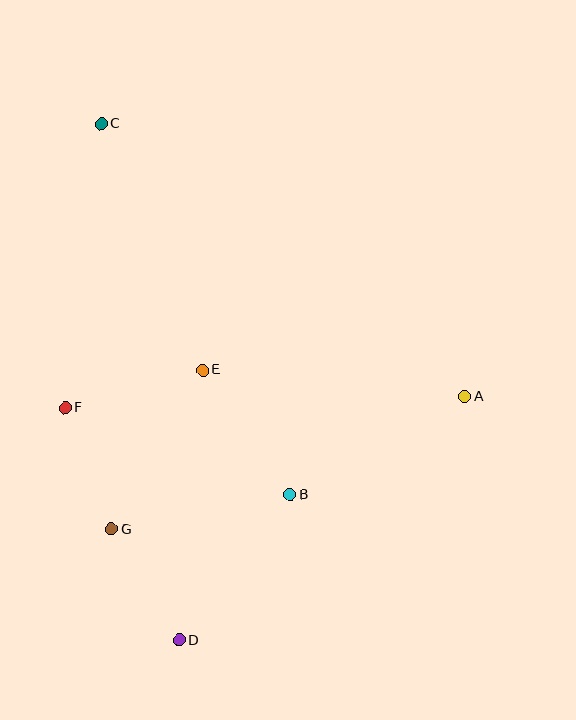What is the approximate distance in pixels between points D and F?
The distance between D and F is approximately 259 pixels.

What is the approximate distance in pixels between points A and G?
The distance between A and G is approximately 378 pixels.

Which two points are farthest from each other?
Points C and D are farthest from each other.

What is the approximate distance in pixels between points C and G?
The distance between C and G is approximately 406 pixels.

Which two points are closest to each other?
Points F and G are closest to each other.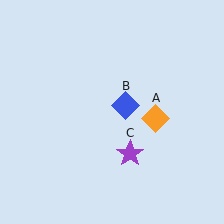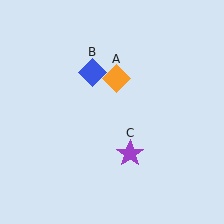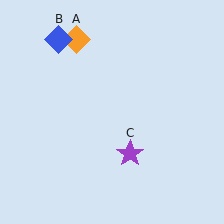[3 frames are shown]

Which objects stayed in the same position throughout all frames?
Purple star (object C) remained stationary.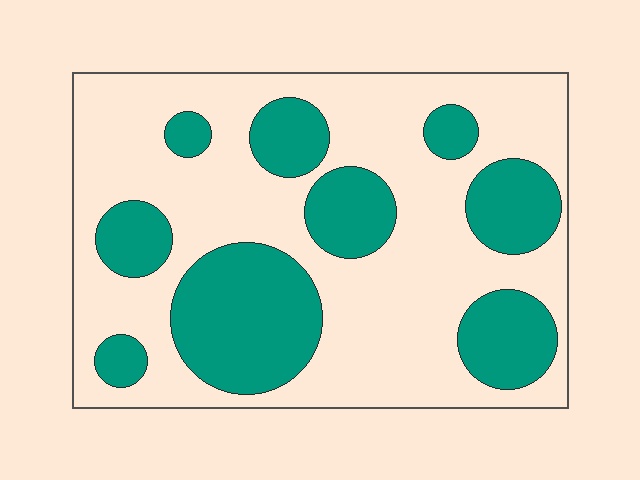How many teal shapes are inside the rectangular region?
9.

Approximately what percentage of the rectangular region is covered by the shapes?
Approximately 35%.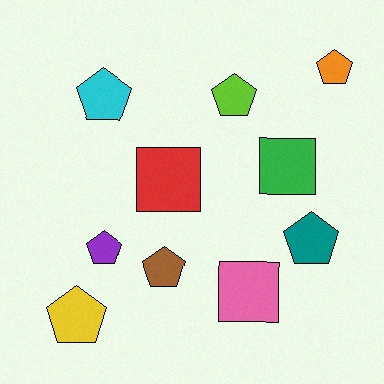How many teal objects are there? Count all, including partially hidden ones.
There is 1 teal object.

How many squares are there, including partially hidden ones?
There are 3 squares.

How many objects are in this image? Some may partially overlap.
There are 10 objects.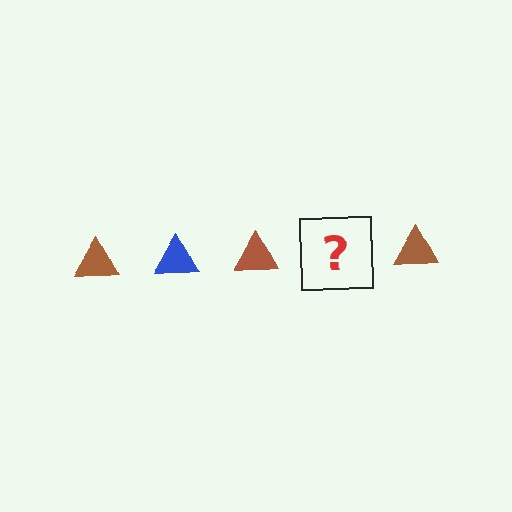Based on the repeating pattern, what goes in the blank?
The blank should be a blue triangle.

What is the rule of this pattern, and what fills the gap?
The rule is that the pattern cycles through brown, blue triangles. The gap should be filled with a blue triangle.